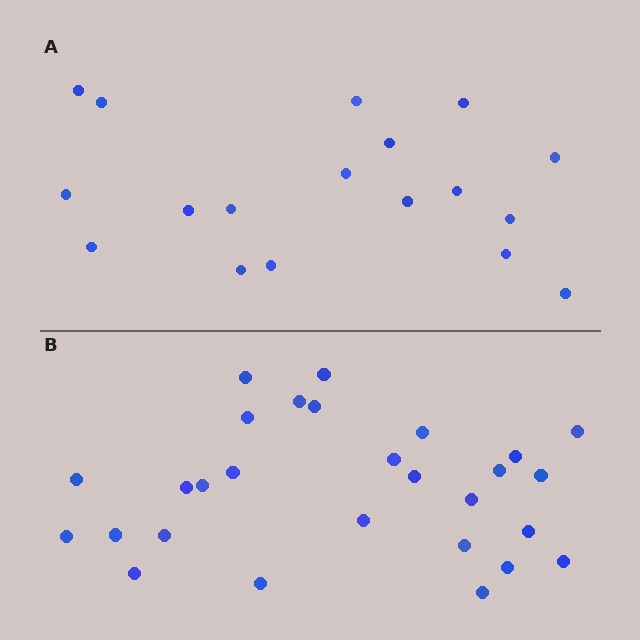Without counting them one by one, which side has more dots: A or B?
Region B (the bottom region) has more dots.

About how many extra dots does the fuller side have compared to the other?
Region B has roughly 10 or so more dots than region A.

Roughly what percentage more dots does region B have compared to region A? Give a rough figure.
About 55% more.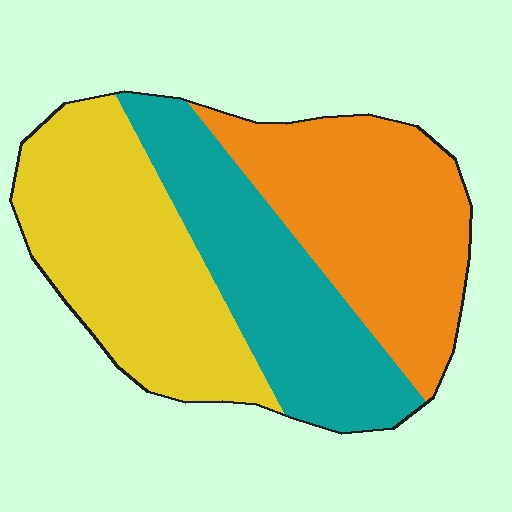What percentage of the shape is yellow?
Yellow covers about 35% of the shape.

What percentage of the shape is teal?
Teal takes up about one third (1/3) of the shape.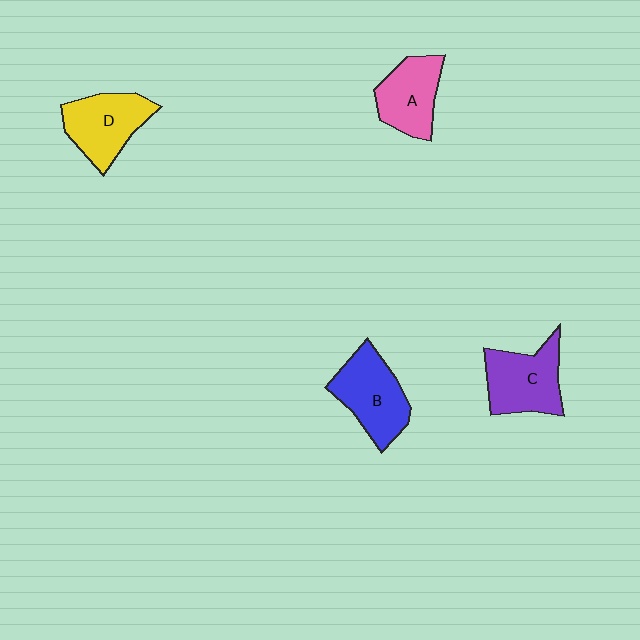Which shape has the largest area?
Shape B (blue).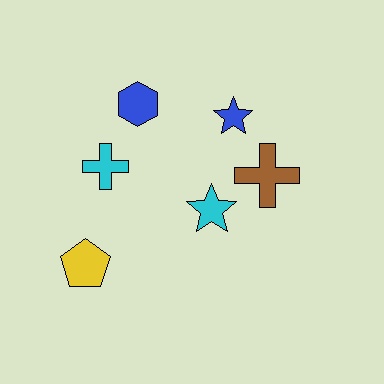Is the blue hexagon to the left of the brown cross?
Yes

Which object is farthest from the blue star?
The yellow pentagon is farthest from the blue star.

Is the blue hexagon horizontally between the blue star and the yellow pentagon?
Yes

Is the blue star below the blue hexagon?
Yes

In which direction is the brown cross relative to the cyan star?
The brown cross is to the right of the cyan star.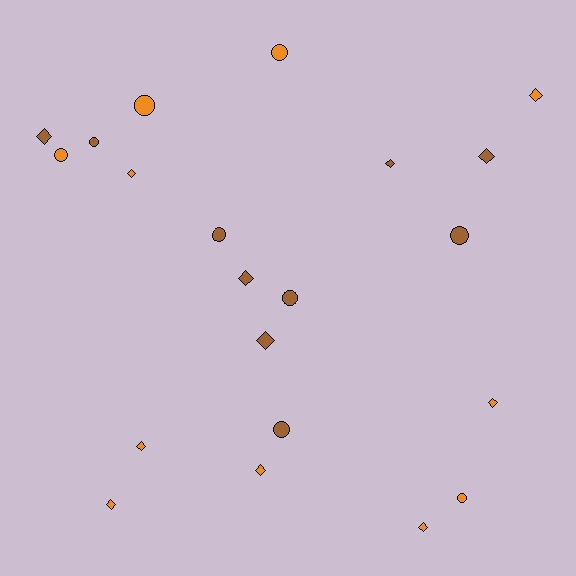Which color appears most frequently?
Orange, with 11 objects.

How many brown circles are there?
There are 5 brown circles.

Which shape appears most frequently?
Diamond, with 12 objects.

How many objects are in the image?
There are 21 objects.